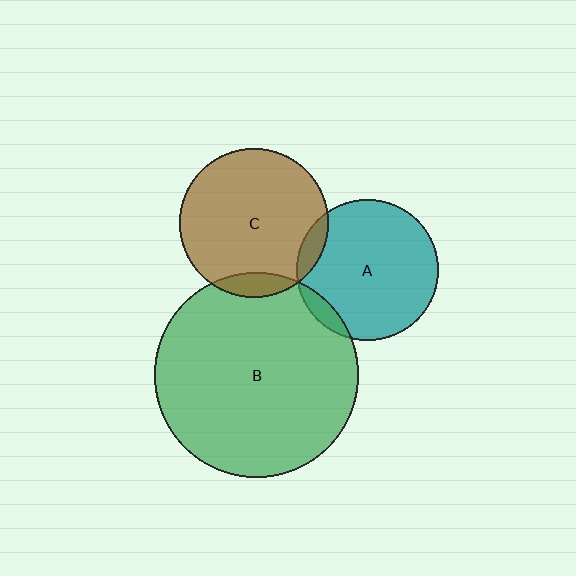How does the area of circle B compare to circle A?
Approximately 2.1 times.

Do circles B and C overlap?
Yes.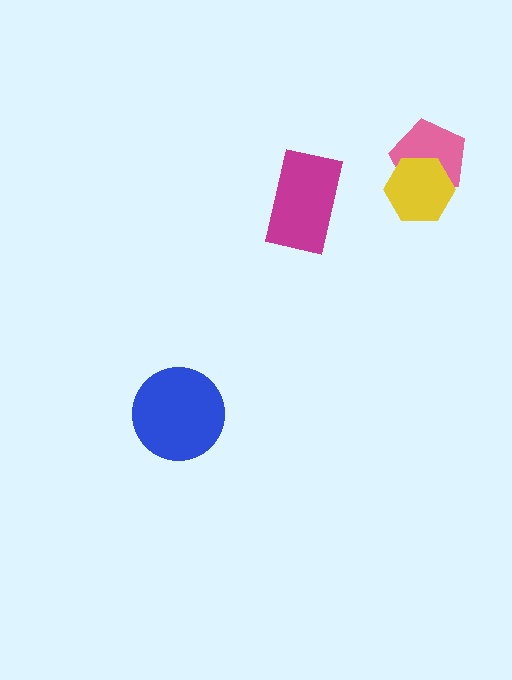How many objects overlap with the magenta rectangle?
0 objects overlap with the magenta rectangle.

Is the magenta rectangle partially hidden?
No, no other shape covers it.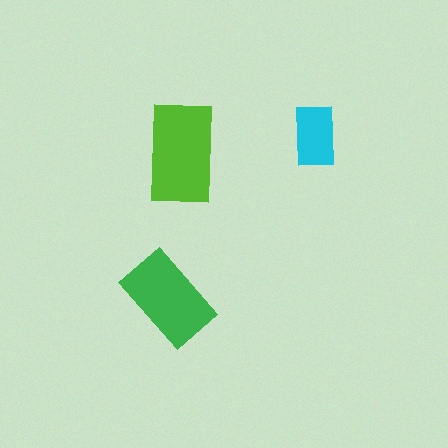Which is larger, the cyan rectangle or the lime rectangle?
The lime one.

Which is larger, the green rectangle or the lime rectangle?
The lime one.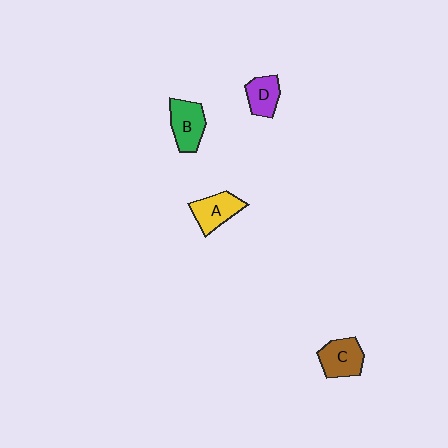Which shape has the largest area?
Shape B (green).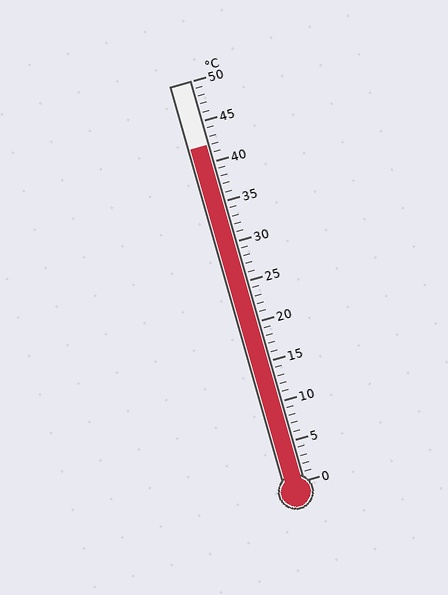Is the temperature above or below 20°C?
The temperature is above 20°C.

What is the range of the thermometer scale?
The thermometer scale ranges from 0°C to 50°C.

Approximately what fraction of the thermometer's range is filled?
The thermometer is filled to approximately 85% of its range.